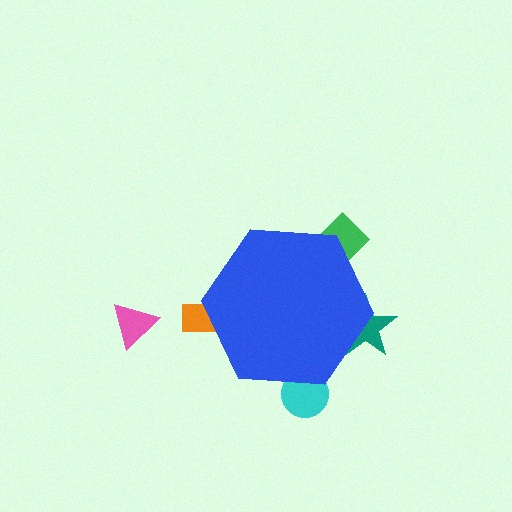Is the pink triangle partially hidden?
No, the pink triangle is fully visible.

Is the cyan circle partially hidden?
Yes, the cyan circle is partially hidden behind the blue hexagon.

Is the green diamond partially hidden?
Yes, the green diamond is partially hidden behind the blue hexagon.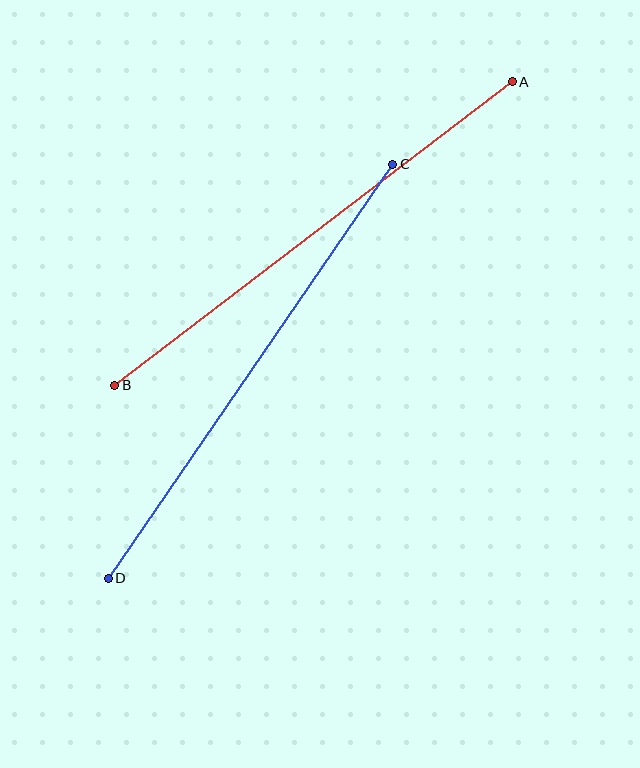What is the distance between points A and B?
The distance is approximately 500 pixels.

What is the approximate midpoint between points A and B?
The midpoint is at approximately (313, 234) pixels.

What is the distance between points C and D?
The distance is approximately 502 pixels.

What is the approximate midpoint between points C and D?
The midpoint is at approximately (251, 371) pixels.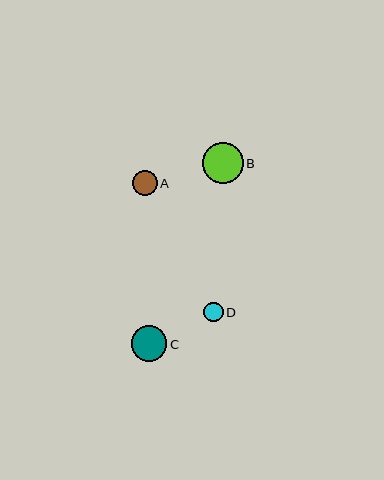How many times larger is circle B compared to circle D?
Circle B is approximately 2.1 times the size of circle D.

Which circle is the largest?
Circle B is the largest with a size of approximately 41 pixels.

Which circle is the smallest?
Circle D is the smallest with a size of approximately 20 pixels.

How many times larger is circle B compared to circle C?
Circle B is approximately 1.1 times the size of circle C.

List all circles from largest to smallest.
From largest to smallest: B, C, A, D.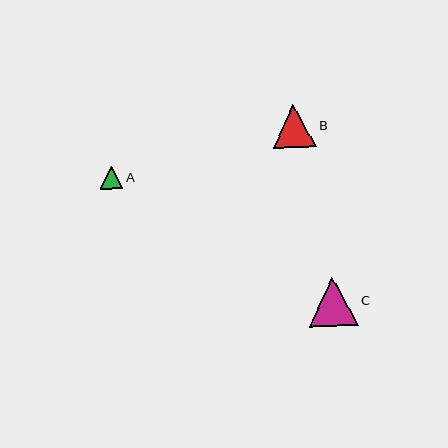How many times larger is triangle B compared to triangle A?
Triangle B is approximately 1.9 times the size of triangle A.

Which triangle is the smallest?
Triangle A is the smallest with a size of approximately 23 pixels.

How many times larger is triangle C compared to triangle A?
Triangle C is approximately 2.1 times the size of triangle A.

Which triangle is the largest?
Triangle C is the largest with a size of approximately 49 pixels.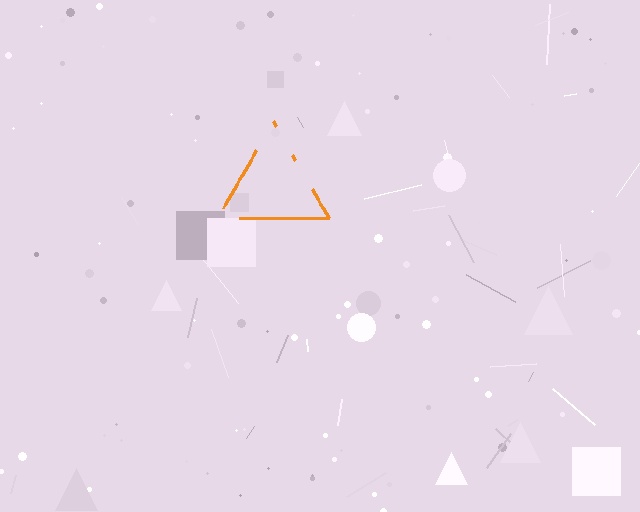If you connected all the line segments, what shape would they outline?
They would outline a triangle.